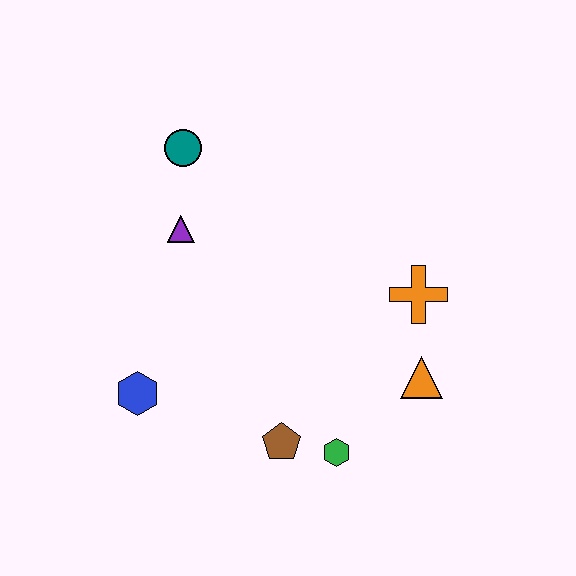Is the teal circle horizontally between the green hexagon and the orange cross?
No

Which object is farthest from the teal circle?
The green hexagon is farthest from the teal circle.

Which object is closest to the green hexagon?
The brown pentagon is closest to the green hexagon.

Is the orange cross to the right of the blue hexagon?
Yes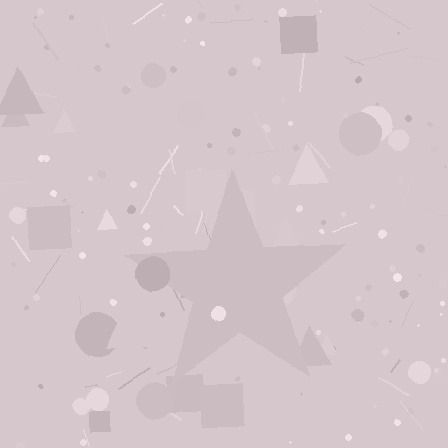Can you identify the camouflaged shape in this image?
The camouflaged shape is a star.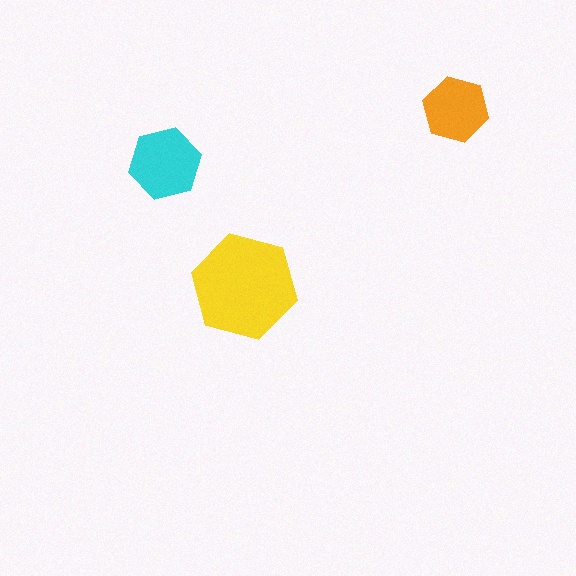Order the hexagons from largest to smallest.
the yellow one, the cyan one, the orange one.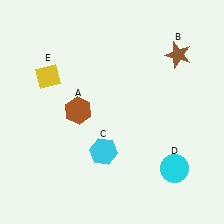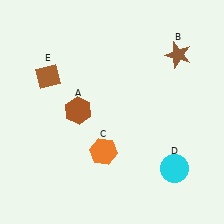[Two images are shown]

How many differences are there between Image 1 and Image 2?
There are 2 differences between the two images.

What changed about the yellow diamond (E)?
In Image 1, E is yellow. In Image 2, it changed to brown.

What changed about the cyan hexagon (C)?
In Image 1, C is cyan. In Image 2, it changed to orange.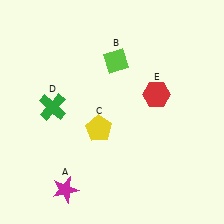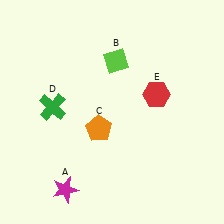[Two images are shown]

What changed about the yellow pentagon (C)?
In Image 1, C is yellow. In Image 2, it changed to orange.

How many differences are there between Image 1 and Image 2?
There is 1 difference between the two images.